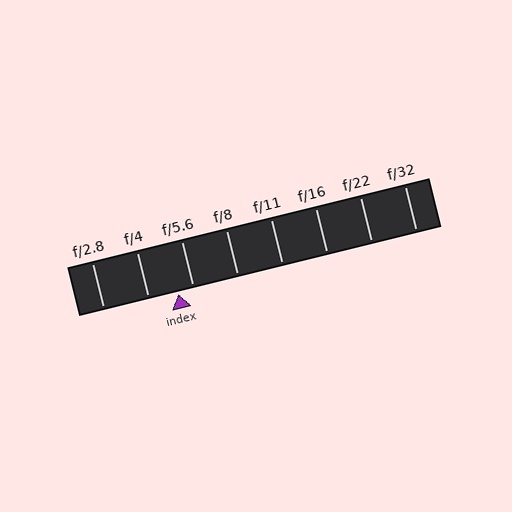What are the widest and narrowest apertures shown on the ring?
The widest aperture shown is f/2.8 and the narrowest is f/32.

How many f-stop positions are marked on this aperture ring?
There are 8 f-stop positions marked.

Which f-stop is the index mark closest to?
The index mark is closest to f/5.6.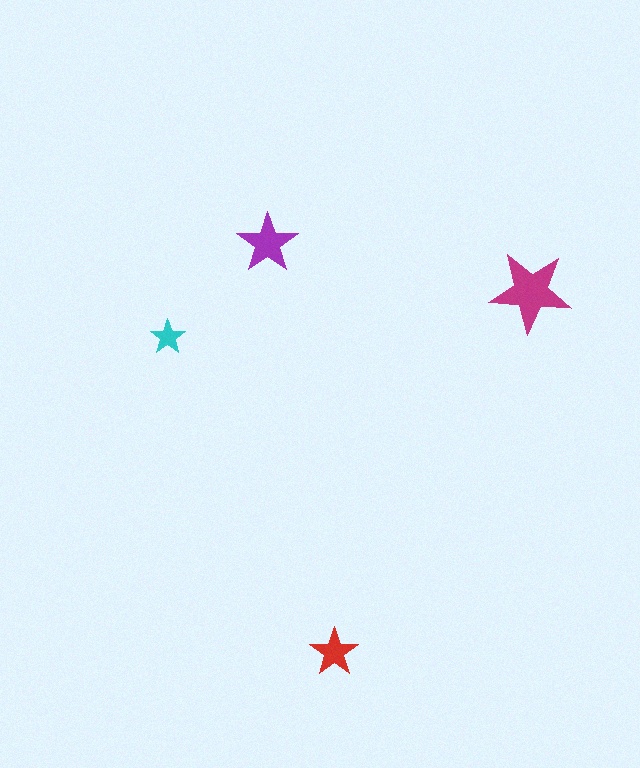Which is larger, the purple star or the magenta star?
The magenta one.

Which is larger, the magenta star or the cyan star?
The magenta one.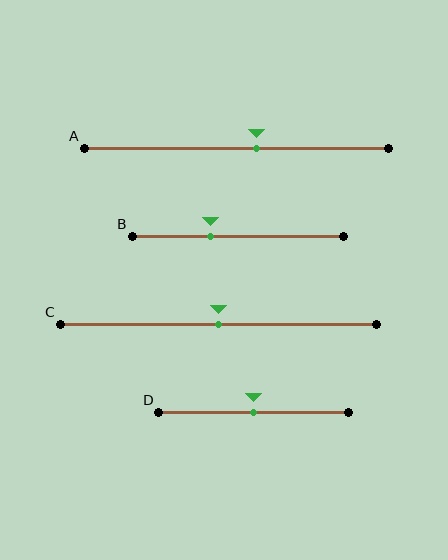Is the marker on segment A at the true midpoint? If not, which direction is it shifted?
No, the marker on segment A is shifted to the right by about 7% of the segment length.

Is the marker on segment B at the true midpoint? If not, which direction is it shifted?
No, the marker on segment B is shifted to the left by about 13% of the segment length.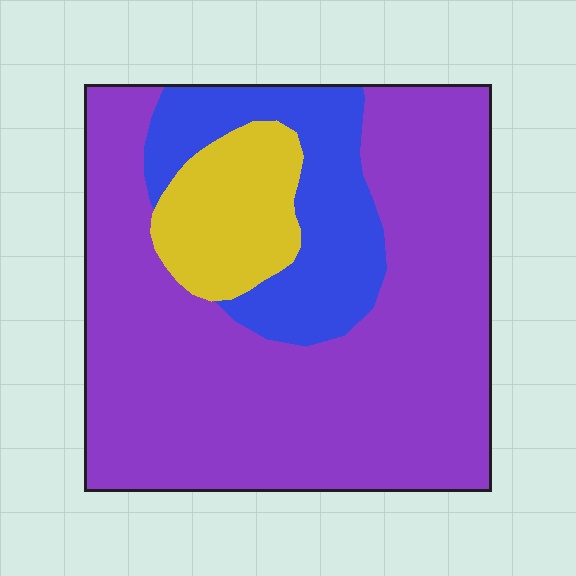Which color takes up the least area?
Yellow, at roughly 10%.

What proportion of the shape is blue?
Blue covers around 20% of the shape.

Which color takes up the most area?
Purple, at roughly 70%.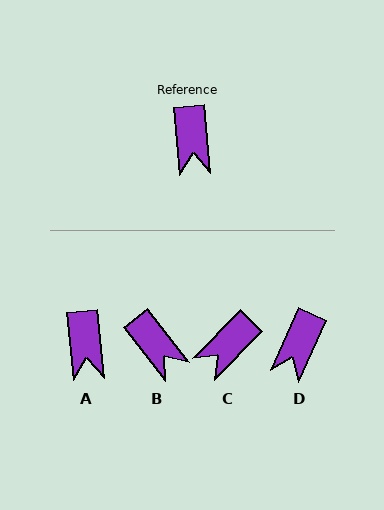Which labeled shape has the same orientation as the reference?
A.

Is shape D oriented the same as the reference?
No, it is off by about 30 degrees.